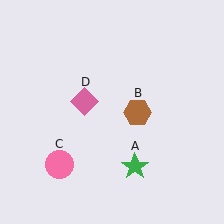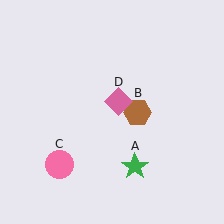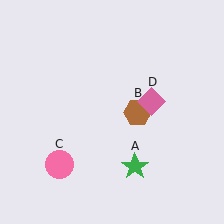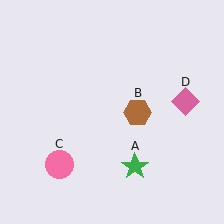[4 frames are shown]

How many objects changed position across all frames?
1 object changed position: pink diamond (object D).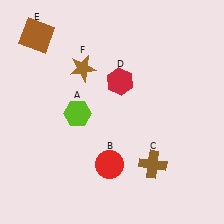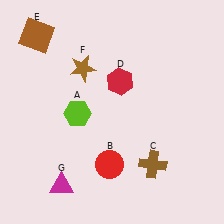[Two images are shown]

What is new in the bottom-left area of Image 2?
A magenta triangle (G) was added in the bottom-left area of Image 2.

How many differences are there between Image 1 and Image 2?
There is 1 difference between the two images.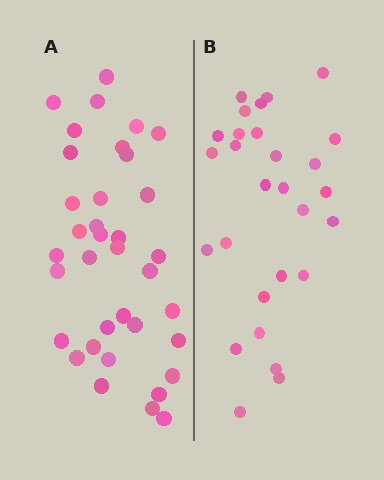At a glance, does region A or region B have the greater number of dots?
Region A (the left region) has more dots.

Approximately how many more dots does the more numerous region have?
Region A has roughly 8 or so more dots than region B.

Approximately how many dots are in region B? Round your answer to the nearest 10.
About 30 dots. (The exact count is 28, which rounds to 30.)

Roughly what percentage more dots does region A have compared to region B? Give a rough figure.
About 30% more.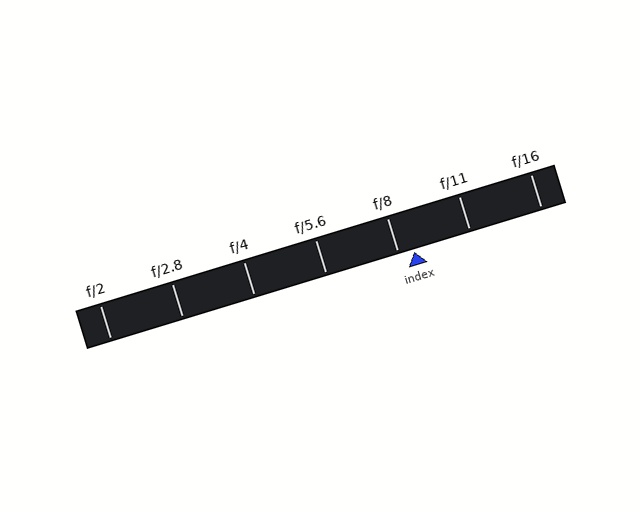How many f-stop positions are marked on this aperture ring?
There are 7 f-stop positions marked.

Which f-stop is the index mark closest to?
The index mark is closest to f/8.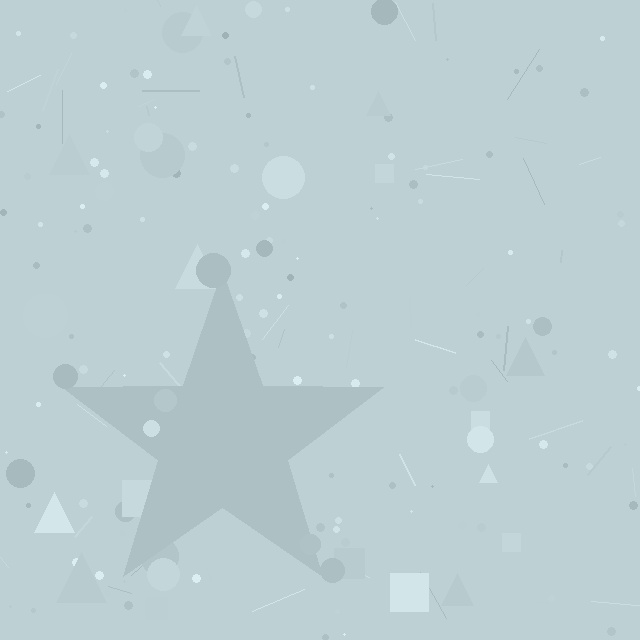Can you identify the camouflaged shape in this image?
The camouflaged shape is a star.